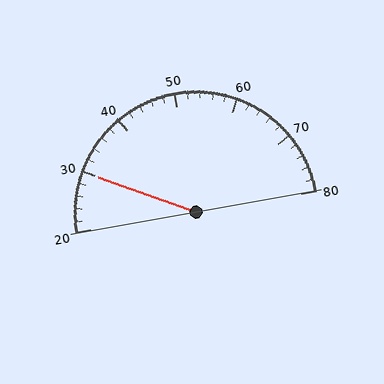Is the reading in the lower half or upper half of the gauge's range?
The reading is in the lower half of the range (20 to 80).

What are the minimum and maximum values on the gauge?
The gauge ranges from 20 to 80.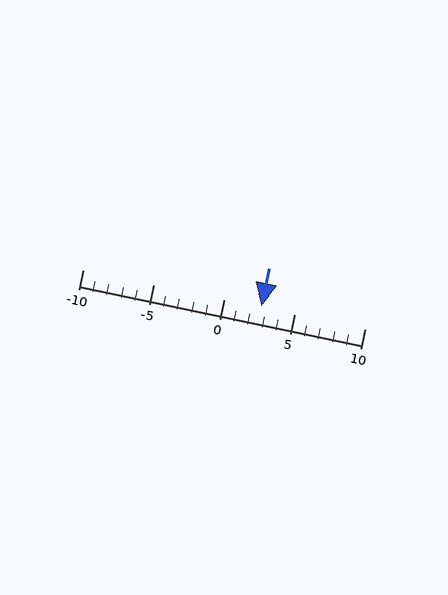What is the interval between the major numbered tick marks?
The major tick marks are spaced 5 units apart.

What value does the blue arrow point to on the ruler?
The blue arrow points to approximately 3.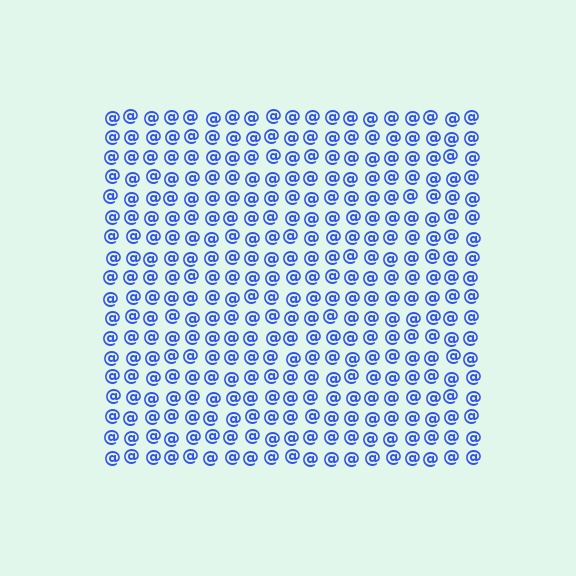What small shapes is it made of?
It is made of small at signs.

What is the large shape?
The large shape is a square.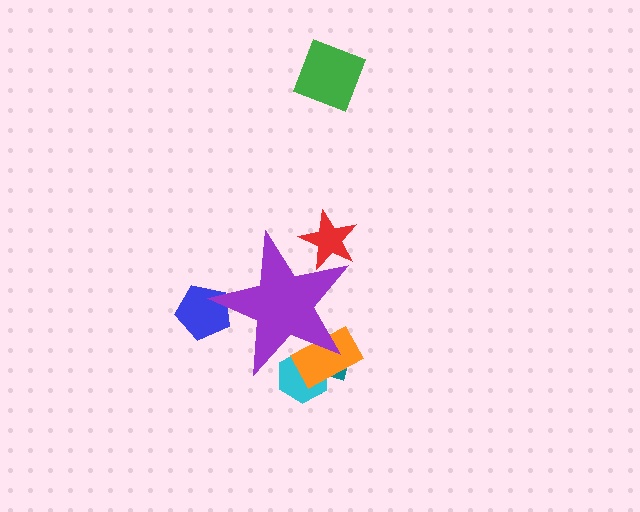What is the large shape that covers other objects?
A purple star.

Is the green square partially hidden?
No, the green square is fully visible.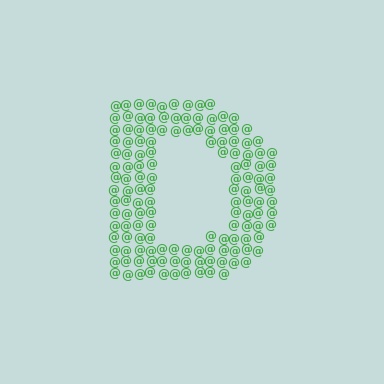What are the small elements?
The small elements are at signs.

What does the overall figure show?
The overall figure shows the letter D.